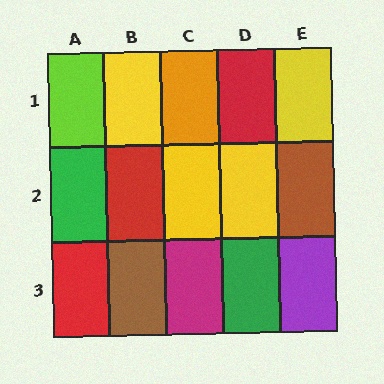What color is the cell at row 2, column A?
Green.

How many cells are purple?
1 cell is purple.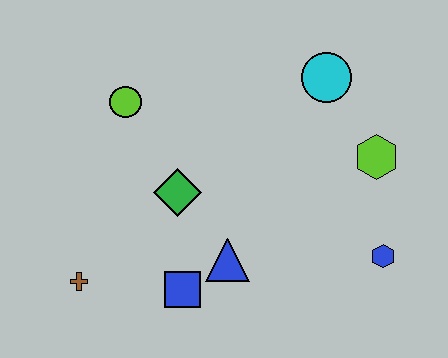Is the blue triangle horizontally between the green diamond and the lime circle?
No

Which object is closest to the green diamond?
The blue triangle is closest to the green diamond.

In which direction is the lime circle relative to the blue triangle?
The lime circle is above the blue triangle.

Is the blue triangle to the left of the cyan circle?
Yes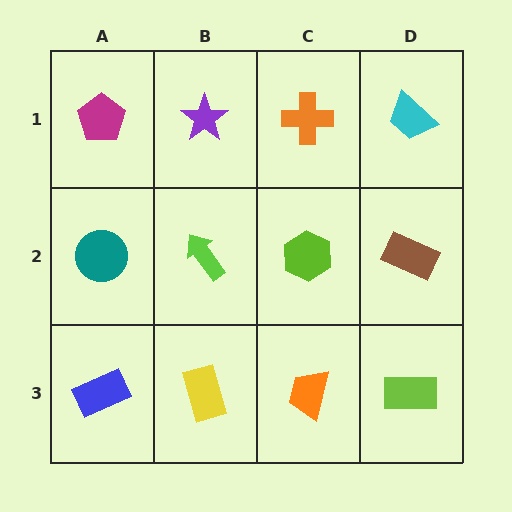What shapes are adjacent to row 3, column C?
A lime hexagon (row 2, column C), a yellow rectangle (row 3, column B), a lime rectangle (row 3, column D).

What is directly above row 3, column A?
A teal circle.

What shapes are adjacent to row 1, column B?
A lime arrow (row 2, column B), a magenta pentagon (row 1, column A), an orange cross (row 1, column C).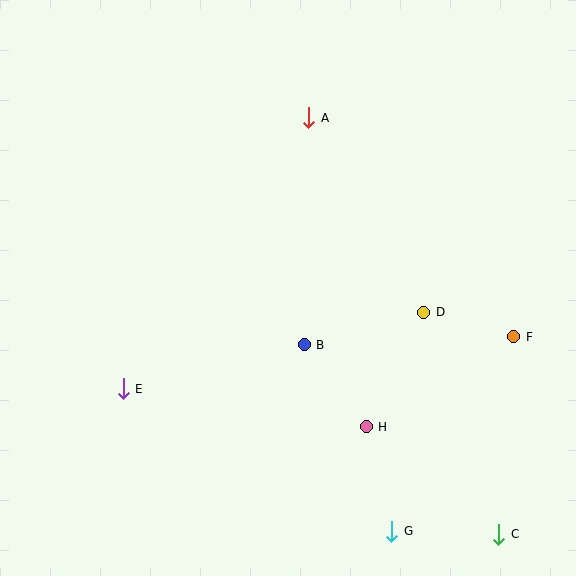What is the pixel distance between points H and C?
The distance between H and C is 171 pixels.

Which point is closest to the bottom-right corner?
Point C is closest to the bottom-right corner.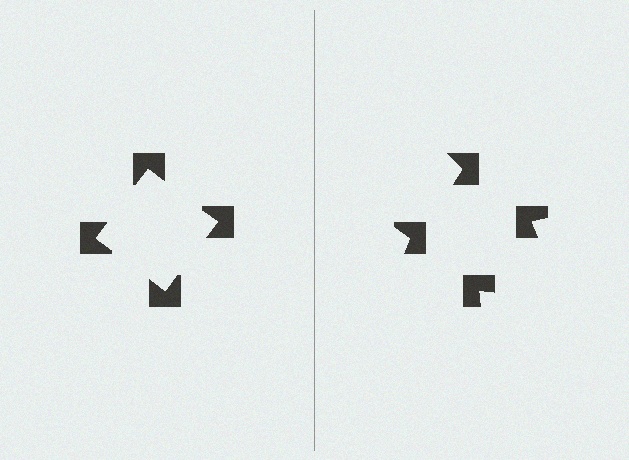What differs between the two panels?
The notched squares are positioned identically on both sides; only the wedge orientations differ. On the left they align to a square; on the right they are misaligned.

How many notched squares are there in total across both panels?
8 — 4 on each side.